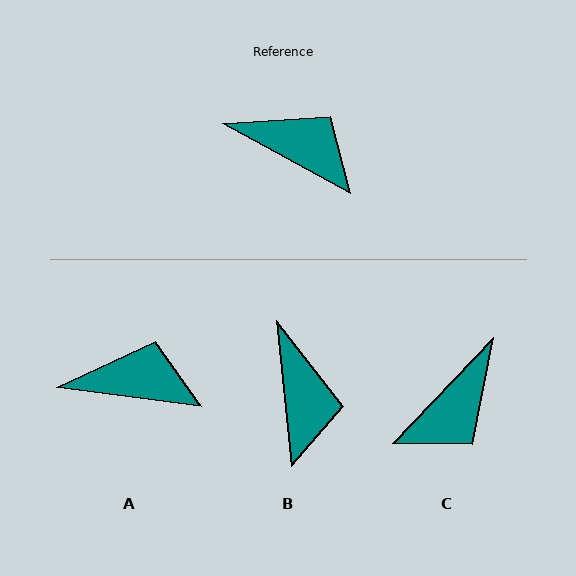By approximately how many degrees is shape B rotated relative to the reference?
Approximately 56 degrees clockwise.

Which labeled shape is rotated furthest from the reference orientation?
C, about 105 degrees away.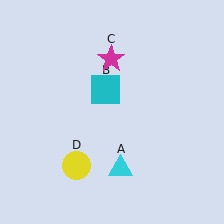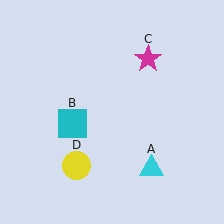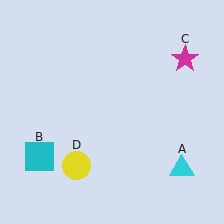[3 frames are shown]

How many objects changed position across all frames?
3 objects changed position: cyan triangle (object A), cyan square (object B), magenta star (object C).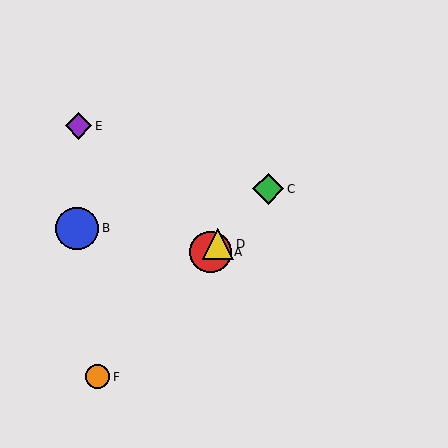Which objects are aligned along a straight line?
Objects A, C, D, F are aligned along a straight line.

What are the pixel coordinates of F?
Object F is at (98, 377).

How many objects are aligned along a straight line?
4 objects (A, C, D, F) are aligned along a straight line.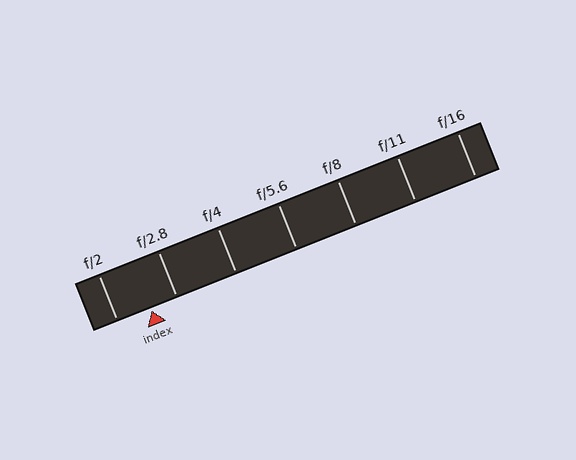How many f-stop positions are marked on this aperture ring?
There are 7 f-stop positions marked.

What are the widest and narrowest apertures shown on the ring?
The widest aperture shown is f/2 and the narrowest is f/16.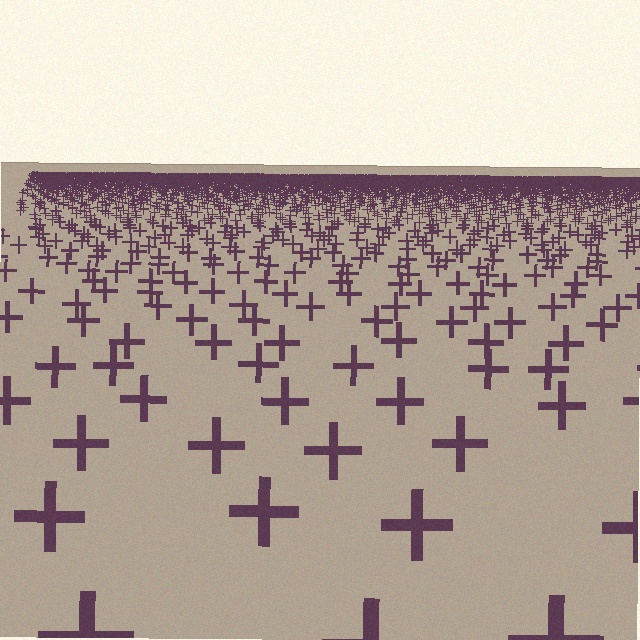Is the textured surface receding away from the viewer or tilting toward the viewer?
The surface is receding away from the viewer. Texture elements get smaller and denser toward the top.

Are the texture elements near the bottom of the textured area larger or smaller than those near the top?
Larger. Near the bottom, elements are closer to the viewer and appear at a bigger on-screen size.